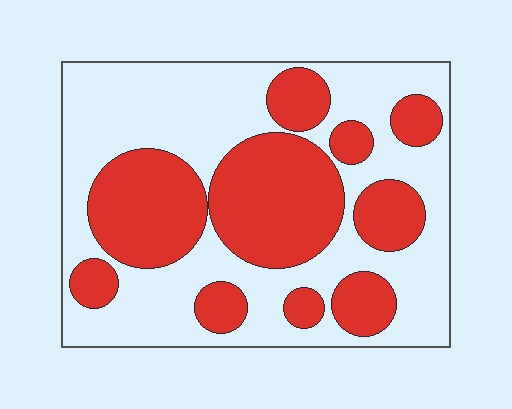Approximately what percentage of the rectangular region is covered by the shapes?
Approximately 40%.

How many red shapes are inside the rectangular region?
10.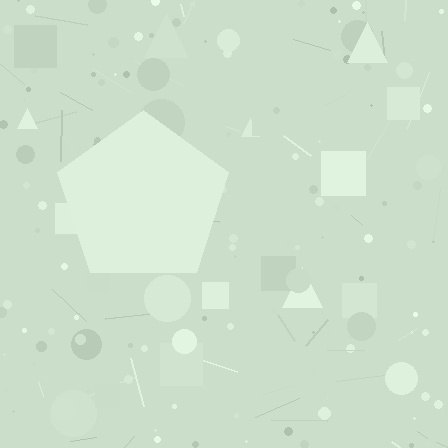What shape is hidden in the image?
A pentagon is hidden in the image.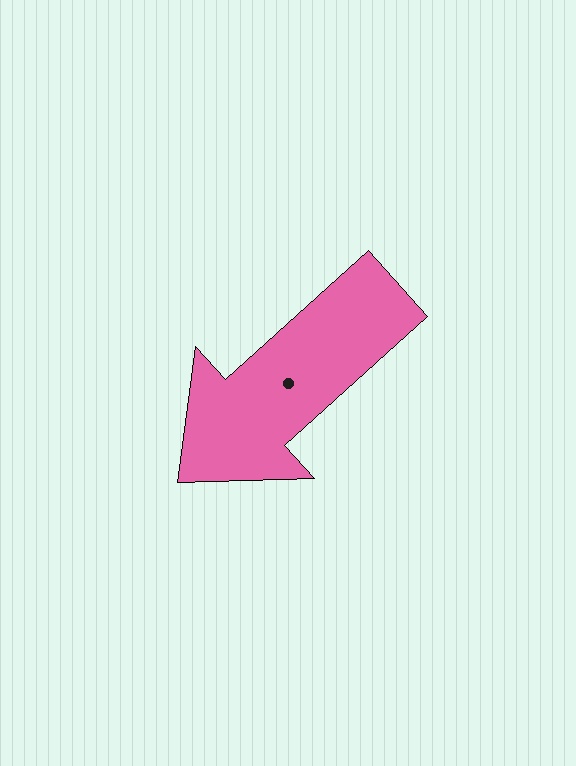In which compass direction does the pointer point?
Southwest.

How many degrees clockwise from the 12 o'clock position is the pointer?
Approximately 228 degrees.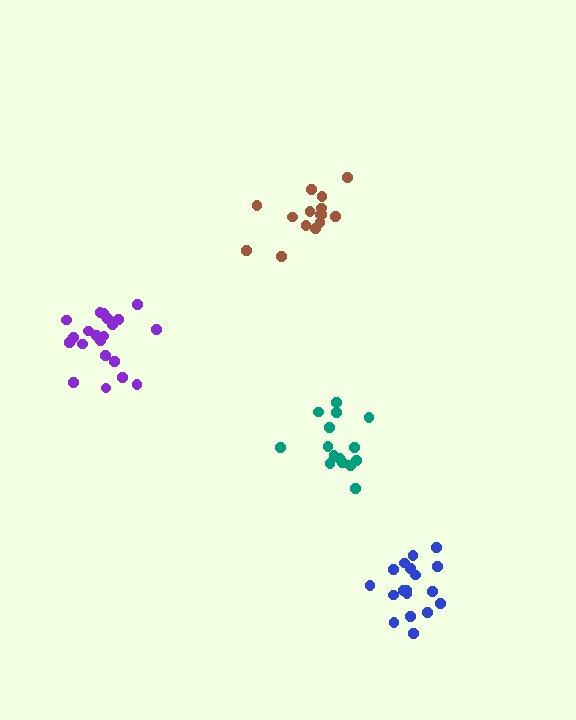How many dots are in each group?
Group 1: 15 dots, Group 2: 18 dots, Group 3: 21 dots, Group 4: 15 dots (69 total).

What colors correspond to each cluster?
The clusters are colored: brown, blue, purple, teal.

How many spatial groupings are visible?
There are 4 spatial groupings.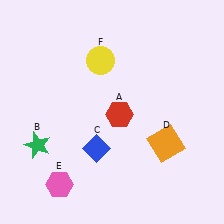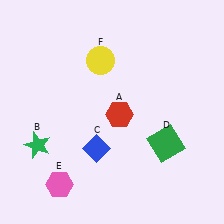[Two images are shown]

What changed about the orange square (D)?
In Image 1, D is orange. In Image 2, it changed to green.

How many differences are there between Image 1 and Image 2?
There is 1 difference between the two images.